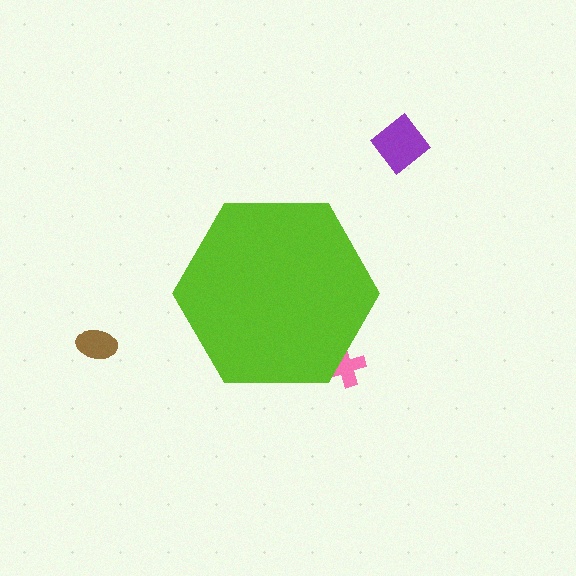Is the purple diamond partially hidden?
No, the purple diamond is fully visible.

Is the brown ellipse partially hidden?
No, the brown ellipse is fully visible.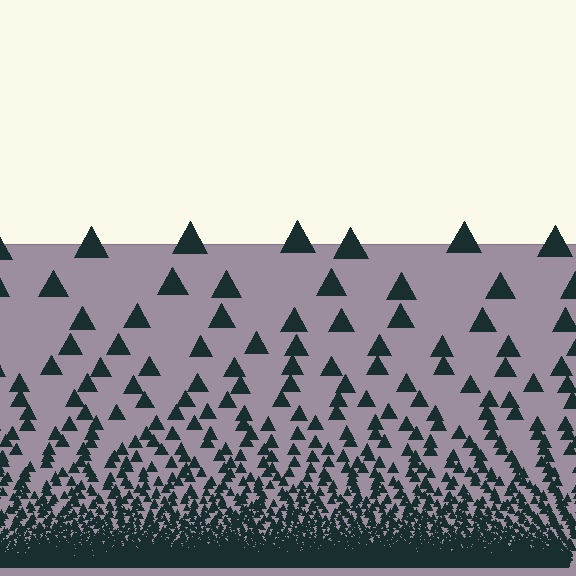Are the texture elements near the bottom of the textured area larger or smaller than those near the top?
Smaller. The gradient is inverted — elements near the bottom are smaller and denser.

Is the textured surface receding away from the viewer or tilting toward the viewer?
The surface appears to tilt toward the viewer. Texture elements get larger and sparser toward the top.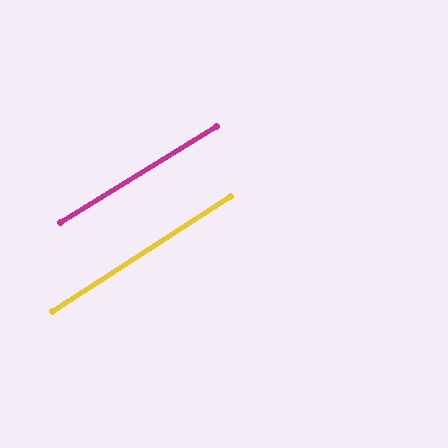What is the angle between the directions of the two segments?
Approximately 1 degree.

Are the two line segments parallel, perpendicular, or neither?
Parallel — their directions differ by only 1.4°.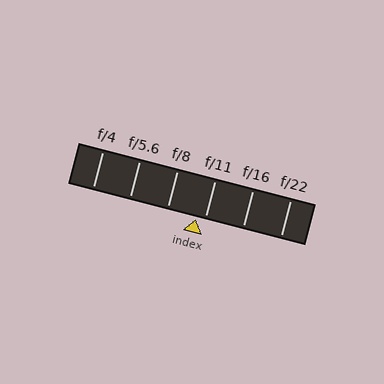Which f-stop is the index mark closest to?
The index mark is closest to f/11.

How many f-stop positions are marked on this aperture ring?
There are 6 f-stop positions marked.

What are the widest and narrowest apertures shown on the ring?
The widest aperture shown is f/4 and the narrowest is f/22.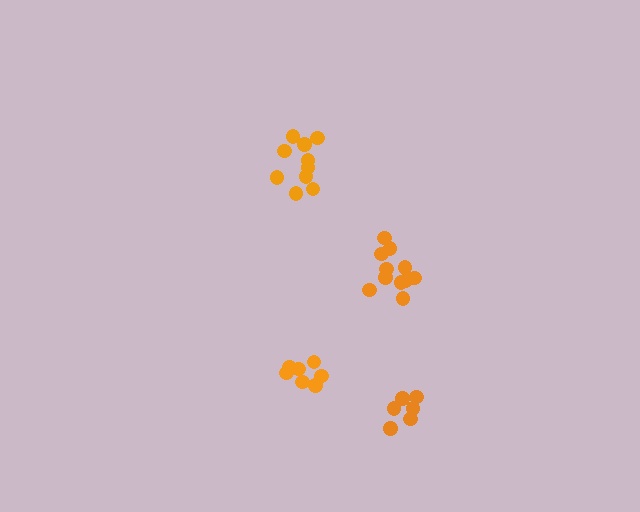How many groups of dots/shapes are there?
There are 4 groups.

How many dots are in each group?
Group 1: 11 dots, Group 2: 7 dots, Group 3: 10 dots, Group 4: 6 dots (34 total).